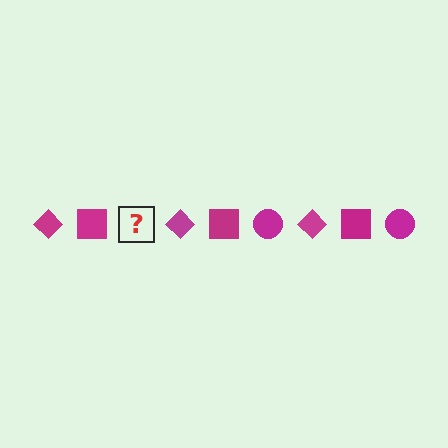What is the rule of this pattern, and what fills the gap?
The rule is that the pattern cycles through diamond, square, circle shapes in magenta. The gap should be filled with a magenta circle.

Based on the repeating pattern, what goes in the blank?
The blank should be a magenta circle.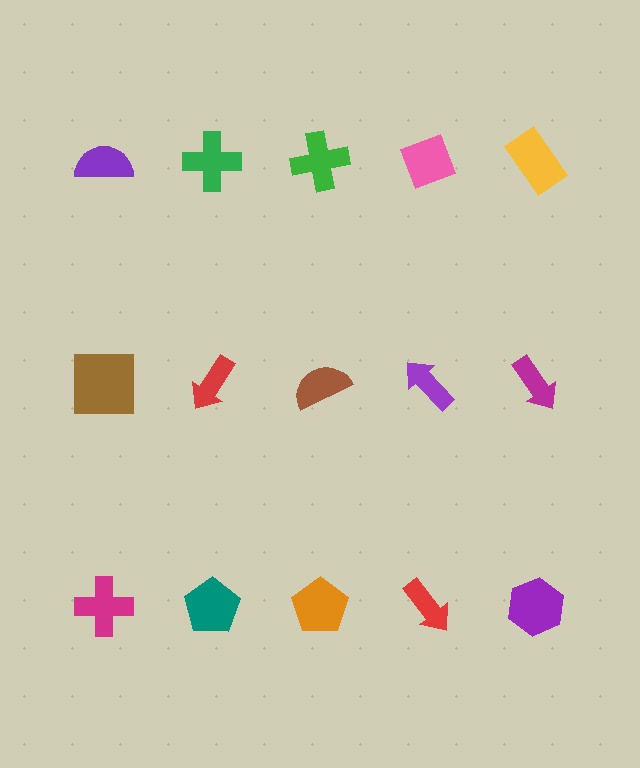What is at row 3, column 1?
A magenta cross.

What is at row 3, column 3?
An orange pentagon.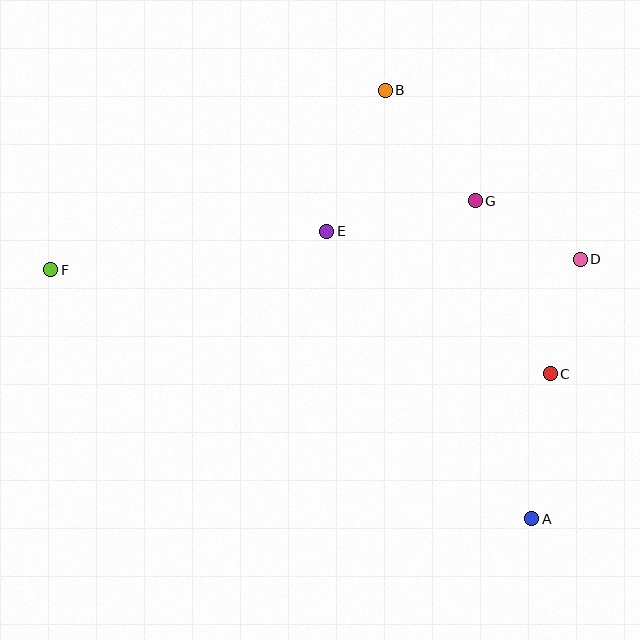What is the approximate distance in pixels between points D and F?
The distance between D and F is approximately 530 pixels.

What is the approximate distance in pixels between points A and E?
The distance between A and E is approximately 353 pixels.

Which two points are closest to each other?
Points C and D are closest to each other.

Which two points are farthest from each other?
Points A and F are farthest from each other.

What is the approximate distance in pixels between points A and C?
The distance between A and C is approximately 146 pixels.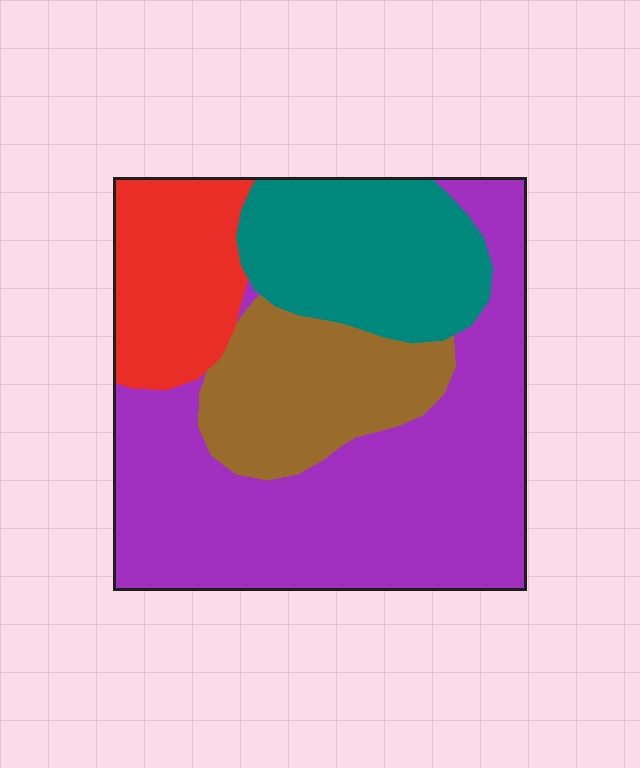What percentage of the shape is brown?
Brown covers 17% of the shape.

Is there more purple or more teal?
Purple.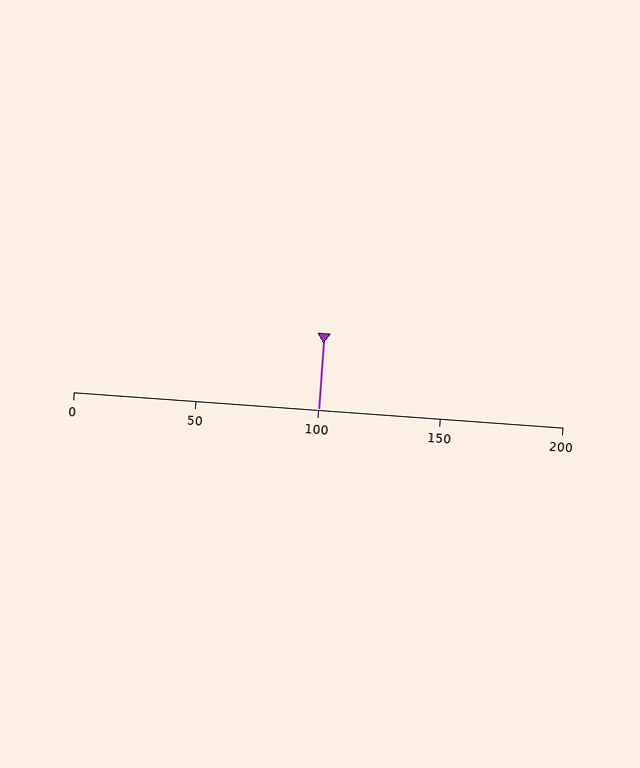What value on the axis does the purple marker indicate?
The marker indicates approximately 100.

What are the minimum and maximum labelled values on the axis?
The axis runs from 0 to 200.